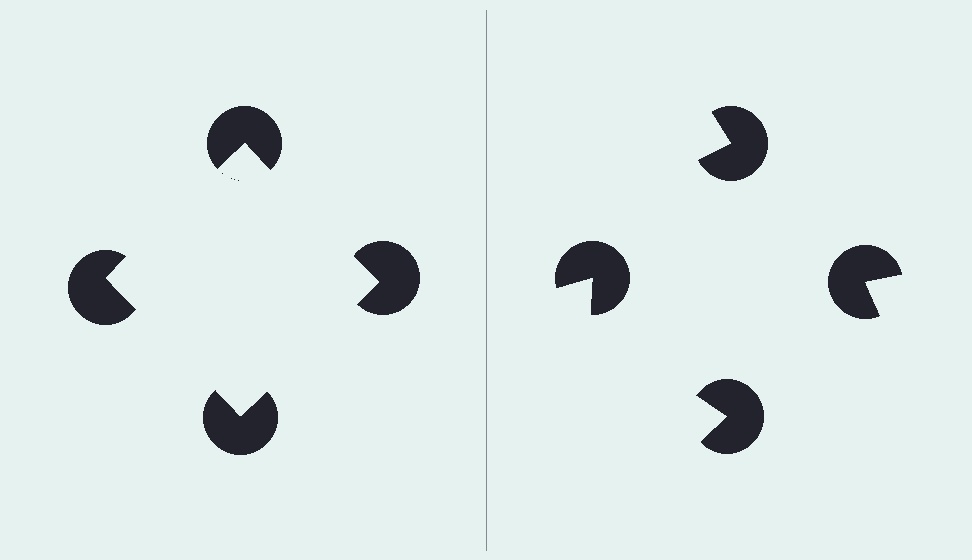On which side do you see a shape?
An illusory square appears on the left side. On the right side the wedge cuts are rotated, so no coherent shape forms.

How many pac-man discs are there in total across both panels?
8 — 4 on each side.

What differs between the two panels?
The pac-man discs are positioned identically on both sides; only the wedge orientations differ. On the left they align to a square; on the right they are misaligned.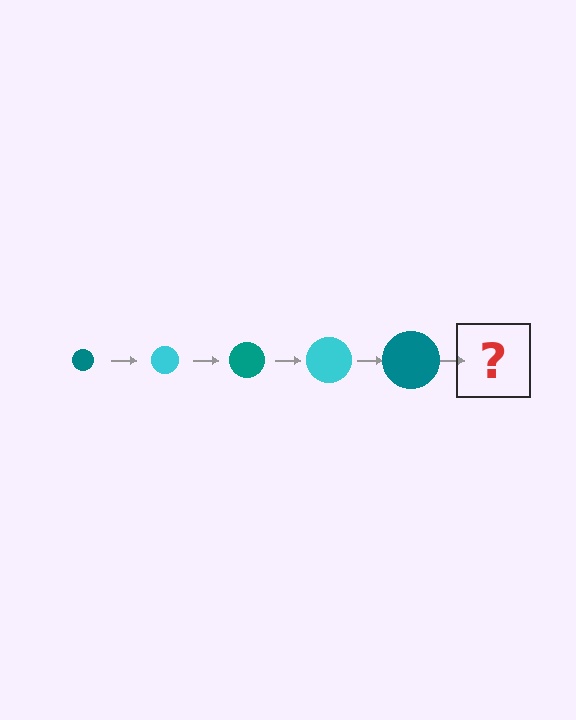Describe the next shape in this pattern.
It should be a cyan circle, larger than the previous one.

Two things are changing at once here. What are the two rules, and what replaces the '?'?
The two rules are that the circle grows larger each step and the color cycles through teal and cyan. The '?' should be a cyan circle, larger than the previous one.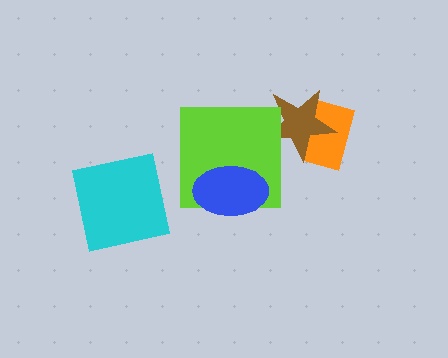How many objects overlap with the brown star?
2 objects overlap with the brown star.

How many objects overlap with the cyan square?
0 objects overlap with the cyan square.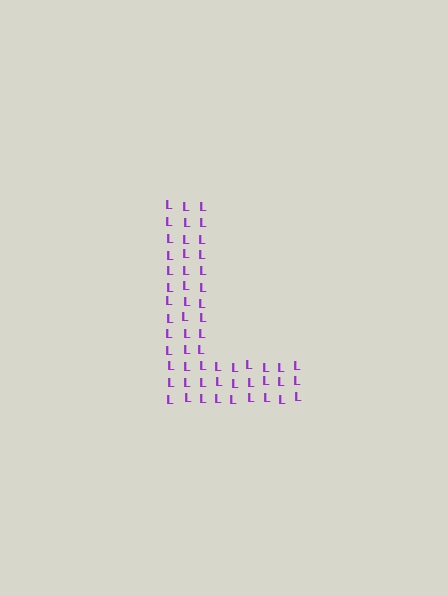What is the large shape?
The large shape is the letter L.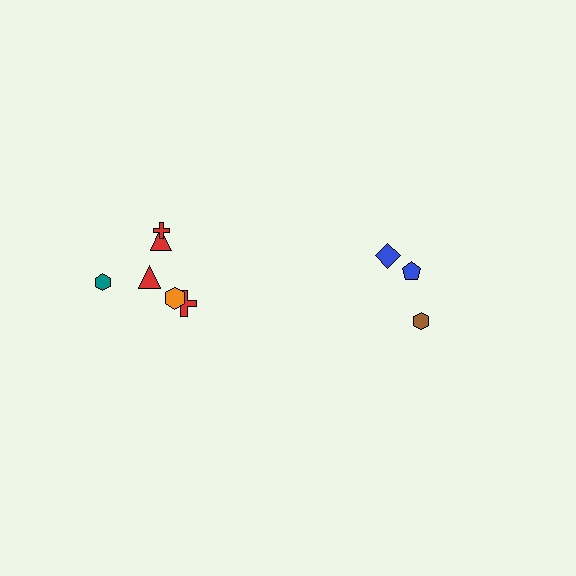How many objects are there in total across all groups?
There are 9 objects.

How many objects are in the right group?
There are 3 objects.